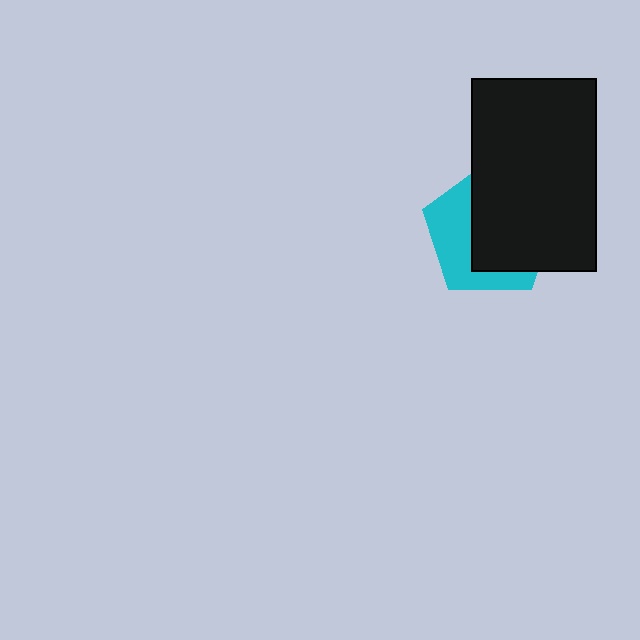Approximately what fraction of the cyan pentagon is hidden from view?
Roughly 59% of the cyan pentagon is hidden behind the black rectangle.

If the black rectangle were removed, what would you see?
You would see the complete cyan pentagon.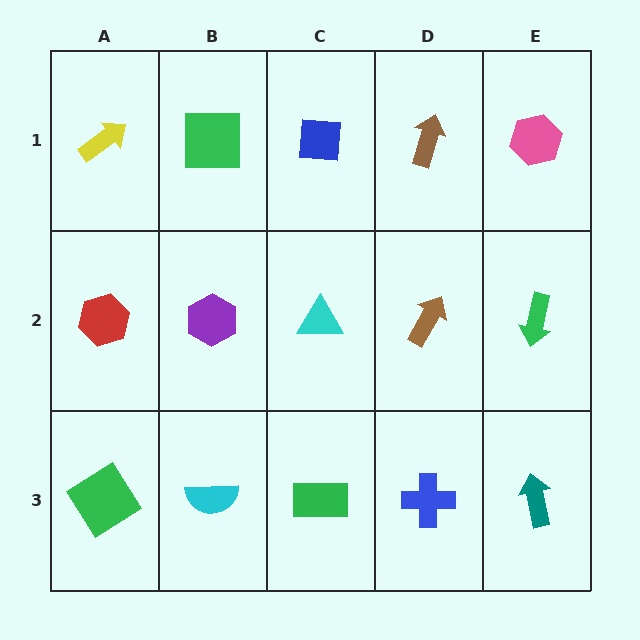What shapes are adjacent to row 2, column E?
A pink hexagon (row 1, column E), a teal arrow (row 3, column E), a brown arrow (row 2, column D).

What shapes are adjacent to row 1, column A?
A red hexagon (row 2, column A), a green square (row 1, column B).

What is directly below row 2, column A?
A green diamond.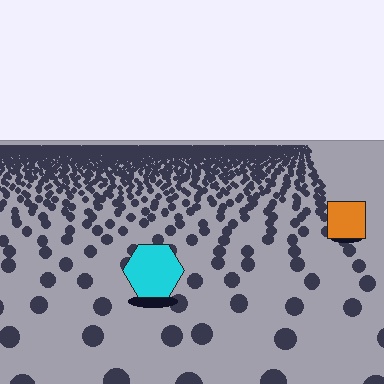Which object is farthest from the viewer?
The orange square is farthest from the viewer. It appears smaller and the ground texture around it is denser.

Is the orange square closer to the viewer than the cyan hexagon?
No. The cyan hexagon is closer — you can tell from the texture gradient: the ground texture is coarser near it.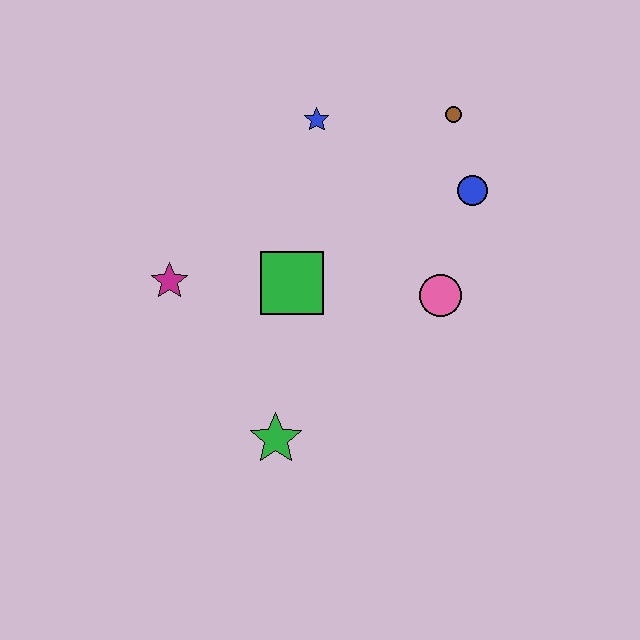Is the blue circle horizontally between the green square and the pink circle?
No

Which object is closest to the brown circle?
The blue circle is closest to the brown circle.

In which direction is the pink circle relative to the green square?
The pink circle is to the right of the green square.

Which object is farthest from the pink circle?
The magenta star is farthest from the pink circle.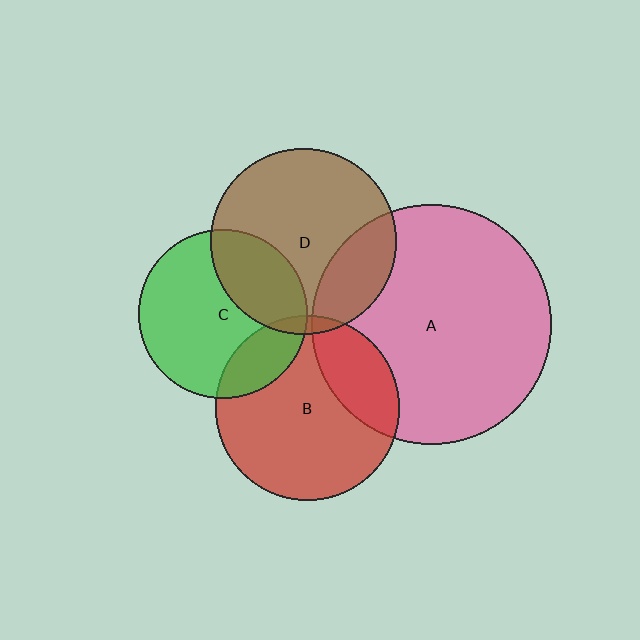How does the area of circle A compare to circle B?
Approximately 1.7 times.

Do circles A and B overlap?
Yes.